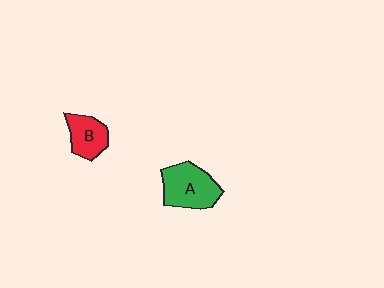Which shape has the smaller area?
Shape B (red).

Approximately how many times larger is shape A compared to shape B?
Approximately 1.5 times.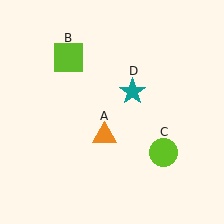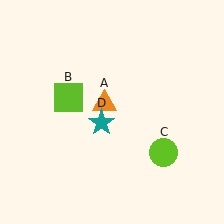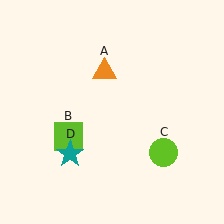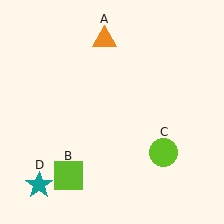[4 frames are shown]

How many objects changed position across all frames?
3 objects changed position: orange triangle (object A), lime square (object B), teal star (object D).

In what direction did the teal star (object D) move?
The teal star (object D) moved down and to the left.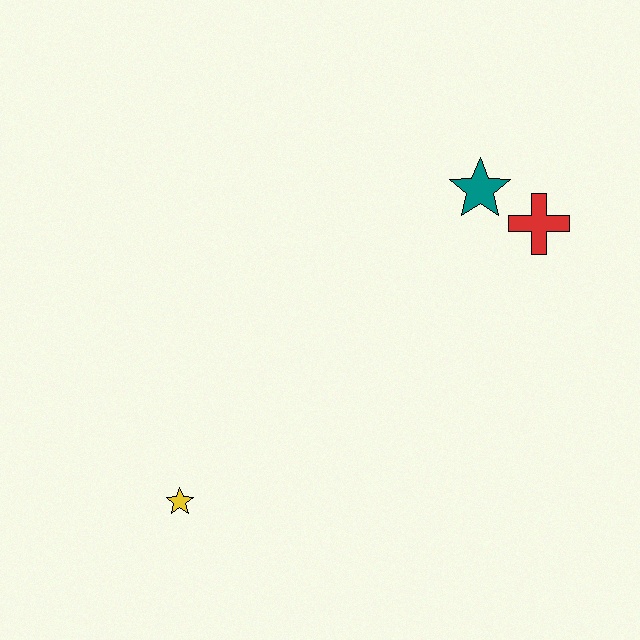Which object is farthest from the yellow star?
The red cross is farthest from the yellow star.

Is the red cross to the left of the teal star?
No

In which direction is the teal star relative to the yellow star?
The teal star is above the yellow star.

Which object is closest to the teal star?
The red cross is closest to the teal star.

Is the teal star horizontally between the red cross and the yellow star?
Yes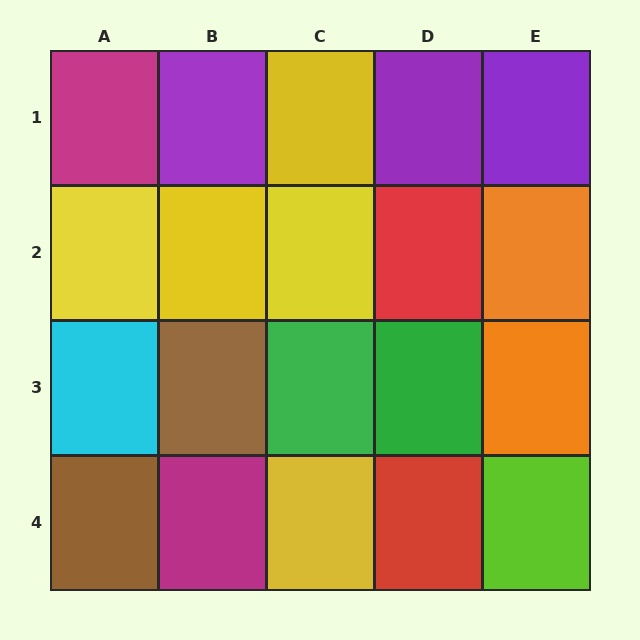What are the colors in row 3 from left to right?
Cyan, brown, green, green, orange.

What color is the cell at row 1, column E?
Purple.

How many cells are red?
2 cells are red.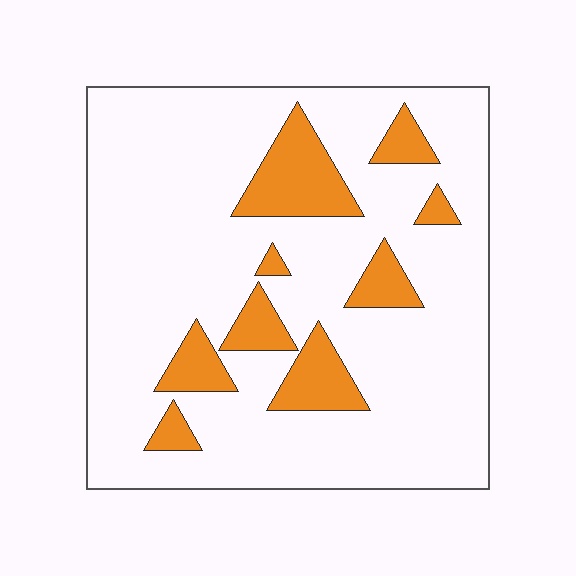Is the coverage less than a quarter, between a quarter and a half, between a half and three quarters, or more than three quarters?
Less than a quarter.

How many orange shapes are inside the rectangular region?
9.